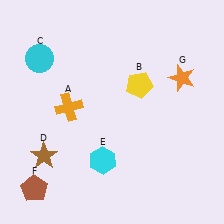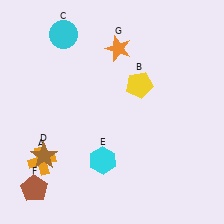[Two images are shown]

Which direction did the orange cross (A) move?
The orange cross (A) moved down.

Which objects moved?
The objects that moved are: the orange cross (A), the cyan circle (C), the orange star (G).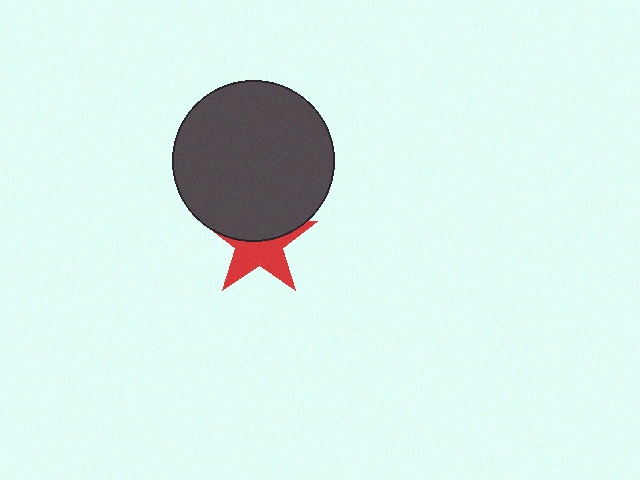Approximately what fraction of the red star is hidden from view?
Roughly 47% of the red star is hidden behind the dark gray circle.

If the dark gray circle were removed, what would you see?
You would see the complete red star.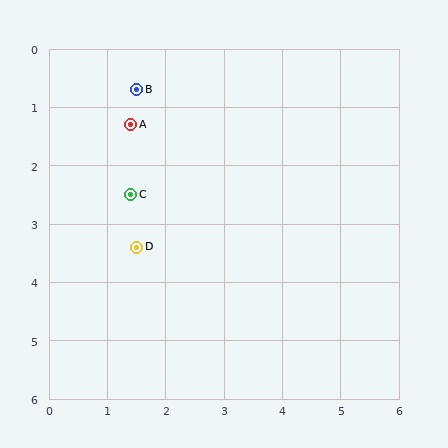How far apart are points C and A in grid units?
Points C and A are about 1.2 grid units apart.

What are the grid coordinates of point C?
Point C is at approximately (1.4, 2.5).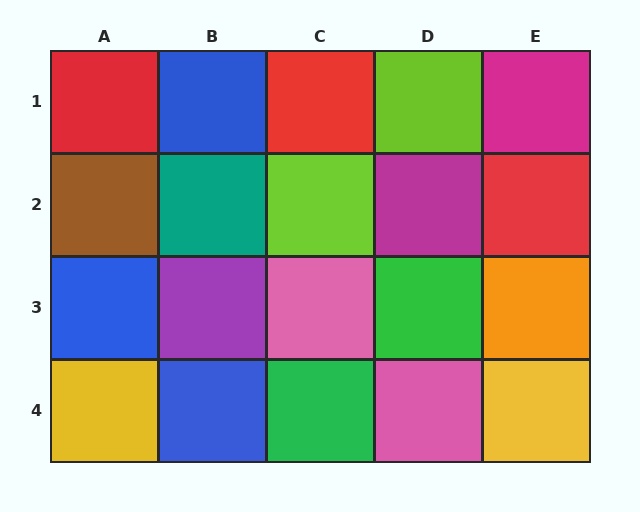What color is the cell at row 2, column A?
Brown.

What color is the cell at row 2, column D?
Magenta.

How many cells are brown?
1 cell is brown.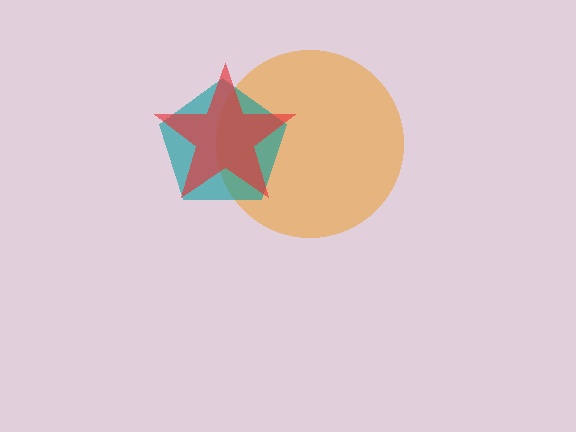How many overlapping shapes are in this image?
There are 3 overlapping shapes in the image.